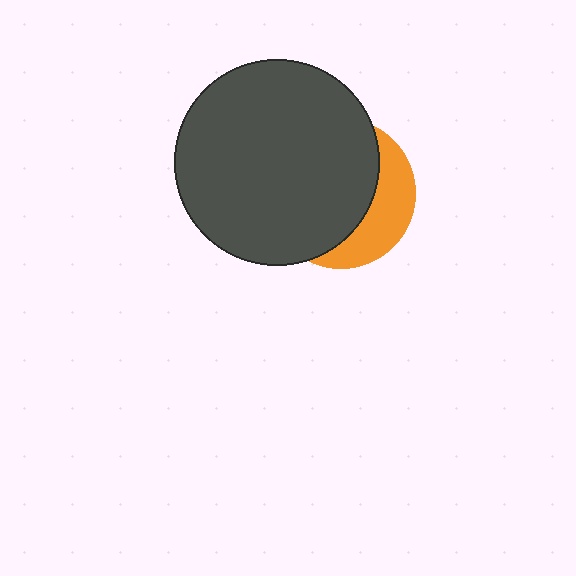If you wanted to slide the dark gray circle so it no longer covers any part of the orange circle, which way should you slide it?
Slide it left — that is the most direct way to separate the two shapes.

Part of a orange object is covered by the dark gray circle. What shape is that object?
It is a circle.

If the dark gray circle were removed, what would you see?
You would see the complete orange circle.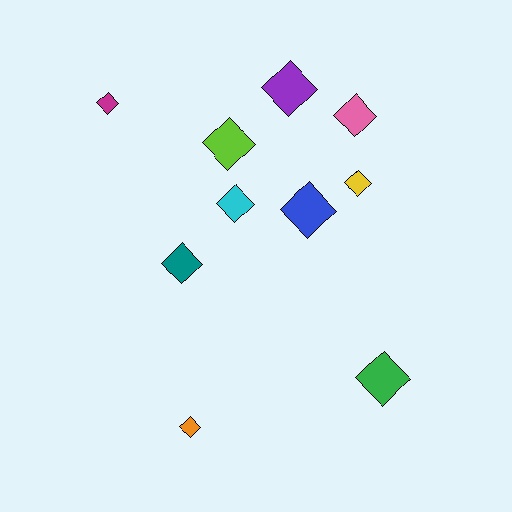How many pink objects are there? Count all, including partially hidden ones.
There is 1 pink object.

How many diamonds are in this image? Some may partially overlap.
There are 10 diamonds.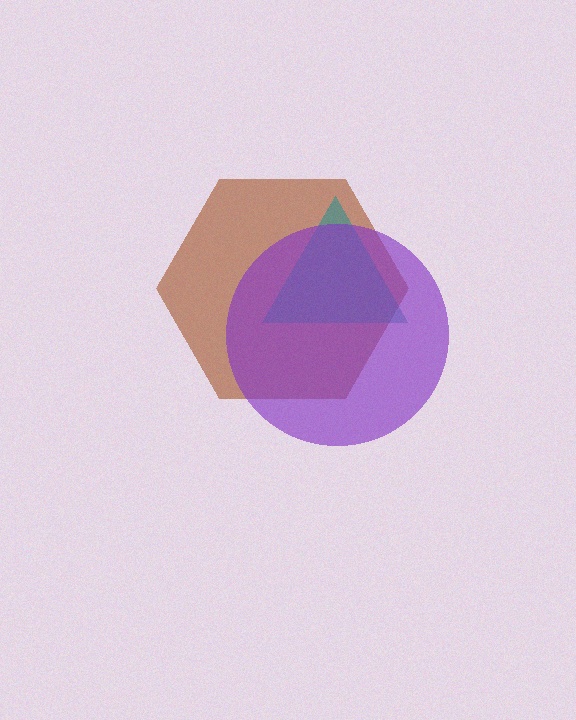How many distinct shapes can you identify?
There are 3 distinct shapes: a brown hexagon, a teal triangle, a purple circle.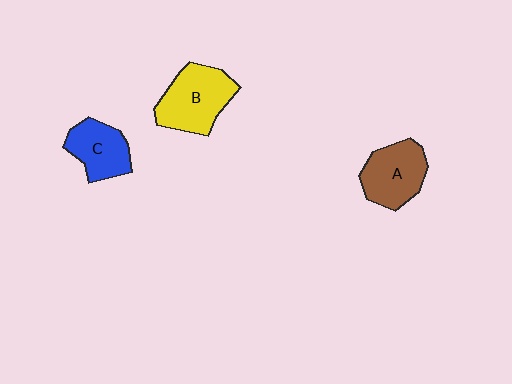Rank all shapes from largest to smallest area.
From largest to smallest: B (yellow), A (brown), C (blue).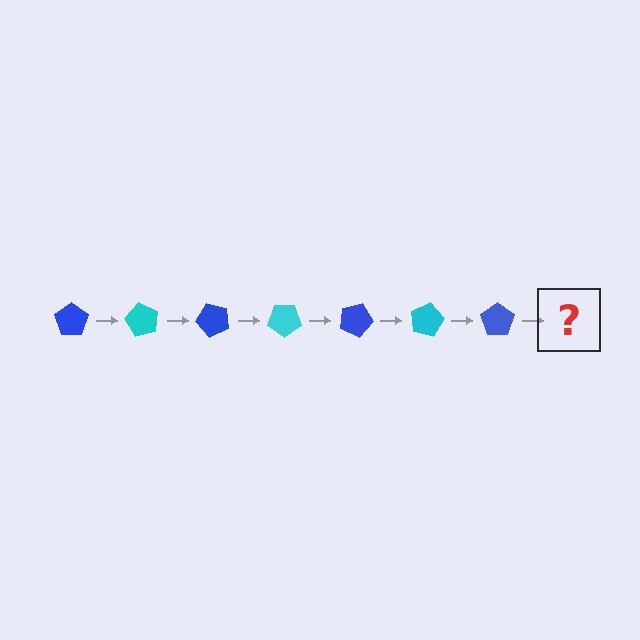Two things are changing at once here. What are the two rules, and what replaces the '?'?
The two rules are that it rotates 60 degrees each step and the color cycles through blue and cyan. The '?' should be a cyan pentagon, rotated 420 degrees from the start.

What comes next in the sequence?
The next element should be a cyan pentagon, rotated 420 degrees from the start.